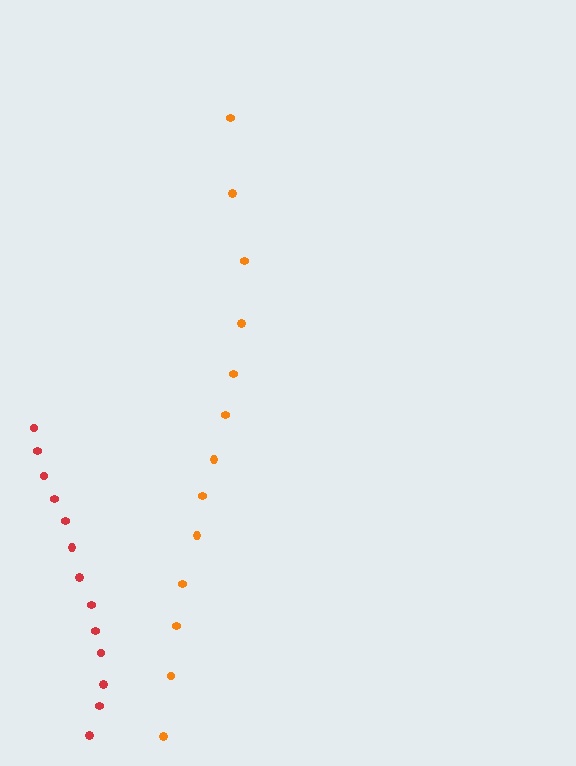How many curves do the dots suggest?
There are 2 distinct paths.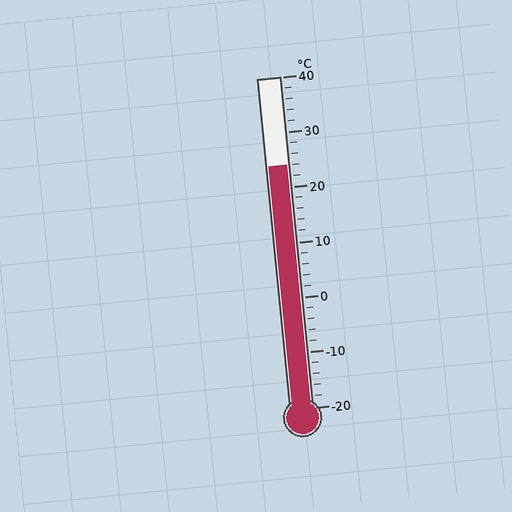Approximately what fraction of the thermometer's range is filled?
The thermometer is filled to approximately 75% of its range.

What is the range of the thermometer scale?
The thermometer scale ranges from -20°C to 40°C.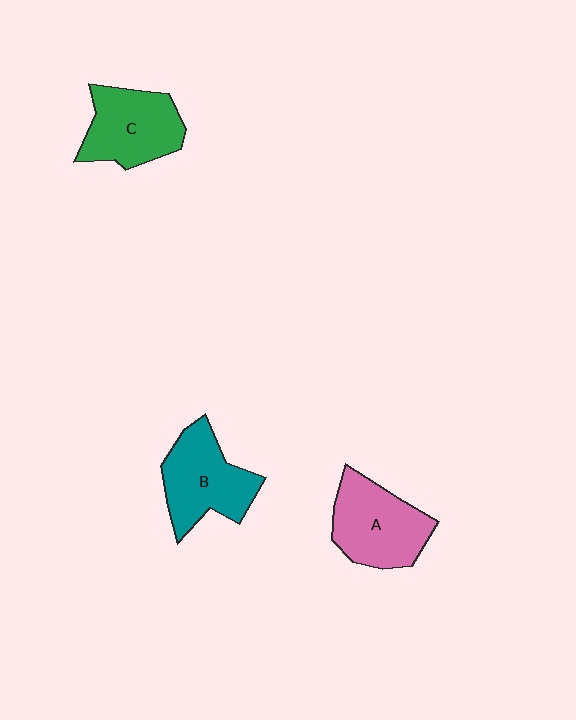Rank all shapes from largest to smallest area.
From largest to smallest: B (teal), A (pink), C (green).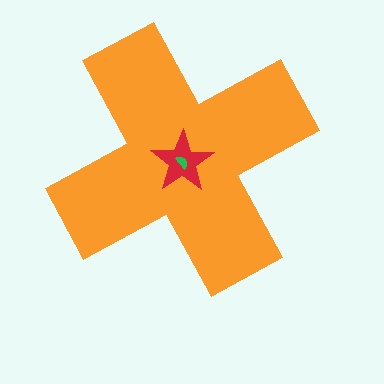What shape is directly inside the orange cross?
The red star.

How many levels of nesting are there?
3.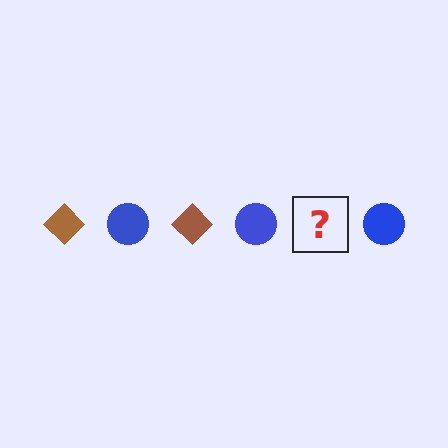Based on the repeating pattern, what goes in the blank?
The blank should be a brown diamond.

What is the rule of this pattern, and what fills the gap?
The rule is that the pattern alternates between brown diamond and blue circle. The gap should be filled with a brown diamond.